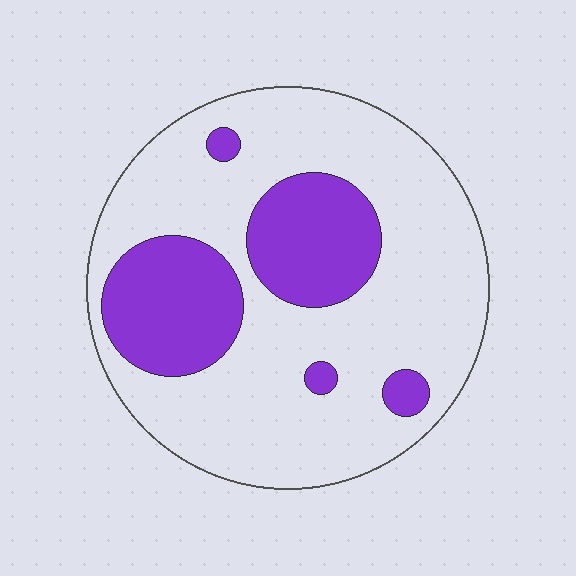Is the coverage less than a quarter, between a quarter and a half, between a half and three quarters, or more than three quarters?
Between a quarter and a half.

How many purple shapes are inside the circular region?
5.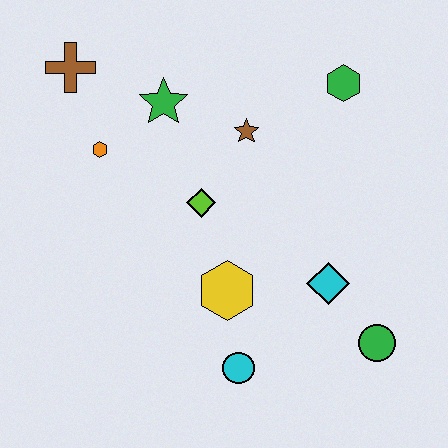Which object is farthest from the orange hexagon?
The green circle is farthest from the orange hexagon.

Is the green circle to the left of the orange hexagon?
No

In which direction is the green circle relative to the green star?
The green circle is below the green star.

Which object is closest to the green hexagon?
The brown star is closest to the green hexagon.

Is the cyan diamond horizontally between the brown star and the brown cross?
No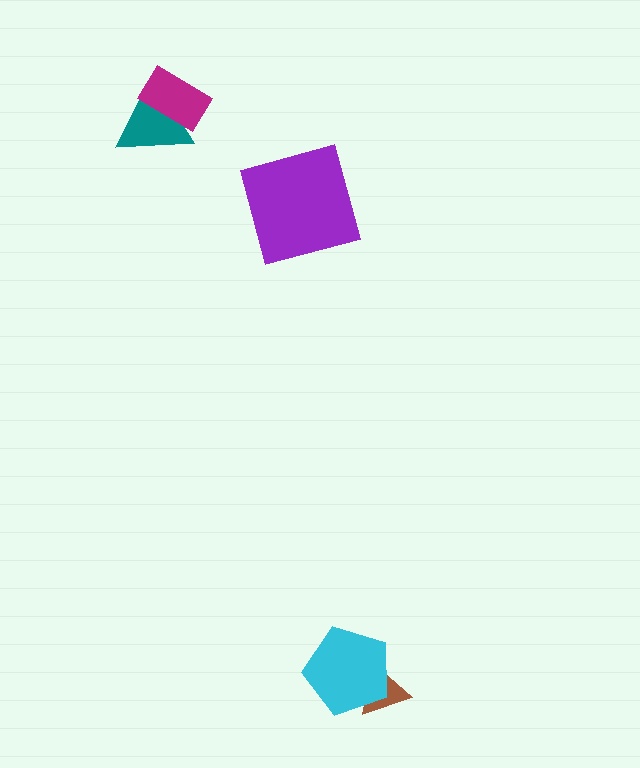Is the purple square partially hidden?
No, no other shape covers it.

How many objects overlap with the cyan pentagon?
1 object overlaps with the cyan pentagon.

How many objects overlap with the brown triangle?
1 object overlaps with the brown triangle.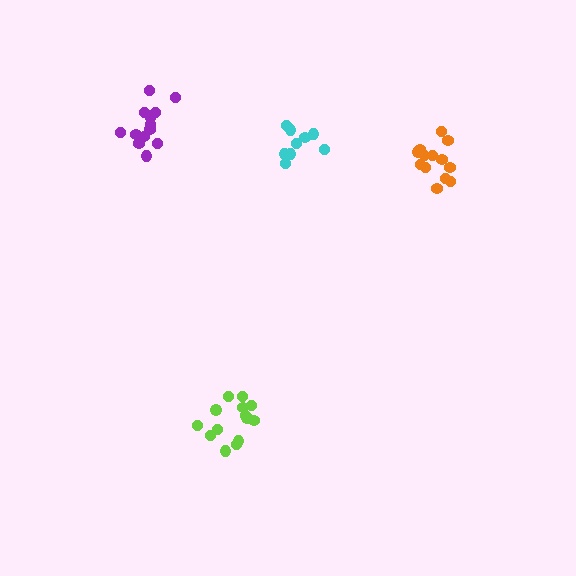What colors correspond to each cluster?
The clusters are colored: orange, lime, purple, cyan.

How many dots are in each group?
Group 1: 13 dots, Group 2: 14 dots, Group 3: 13 dots, Group 4: 9 dots (49 total).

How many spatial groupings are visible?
There are 4 spatial groupings.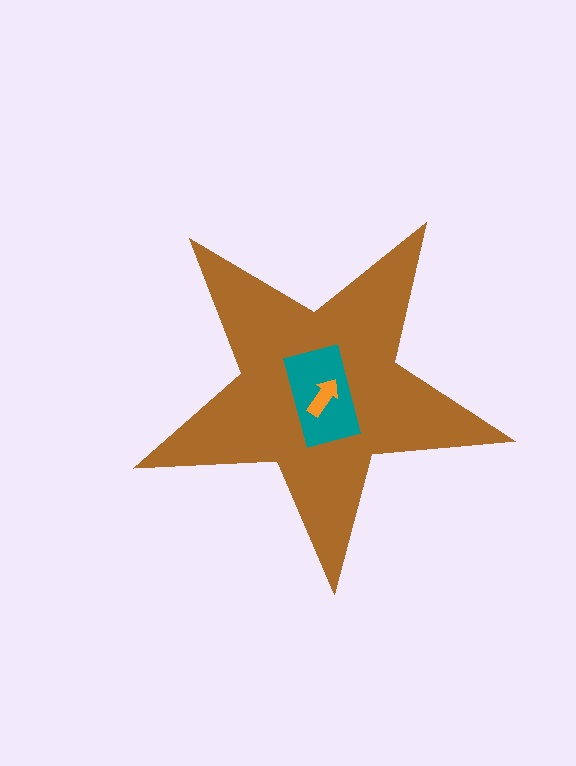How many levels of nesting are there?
3.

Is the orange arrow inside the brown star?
Yes.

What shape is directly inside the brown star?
The teal rectangle.